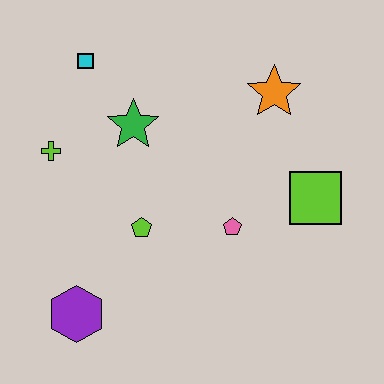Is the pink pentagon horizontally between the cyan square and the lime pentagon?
No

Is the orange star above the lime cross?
Yes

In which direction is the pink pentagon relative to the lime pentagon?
The pink pentagon is to the right of the lime pentagon.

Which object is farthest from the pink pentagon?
The cyan square is farthest from the pink pentagon.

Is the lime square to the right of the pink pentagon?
Yes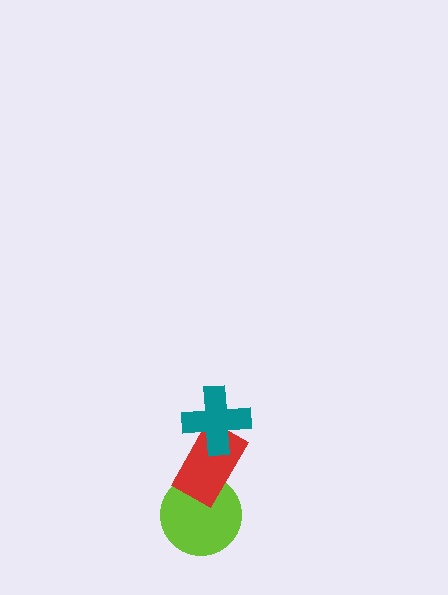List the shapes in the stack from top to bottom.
From top to bottom: the teal cross, the red rectangle, the lime circle.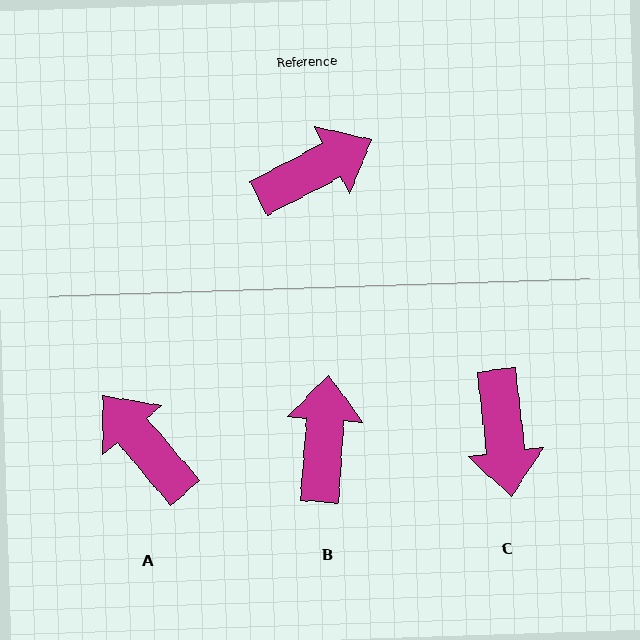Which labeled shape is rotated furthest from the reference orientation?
C, about 111 degrees away.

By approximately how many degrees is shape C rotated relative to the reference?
Approximately 111 degrees clockwise.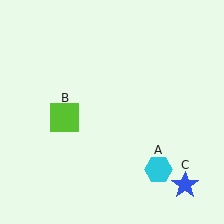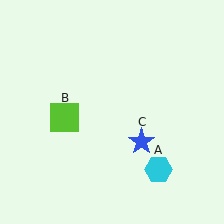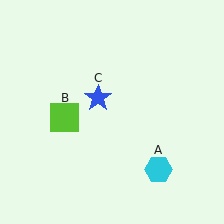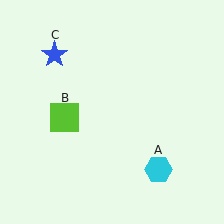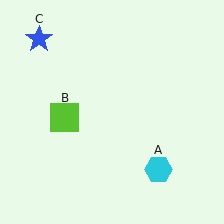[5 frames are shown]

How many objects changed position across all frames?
1 object changed position: blue star (object C).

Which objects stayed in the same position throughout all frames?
Cyan hexagon (object A) and lime square (object B) remained stationary.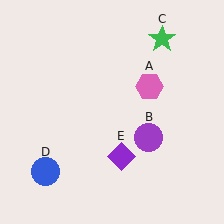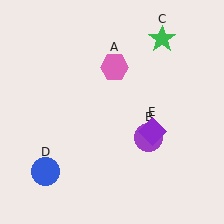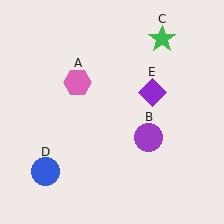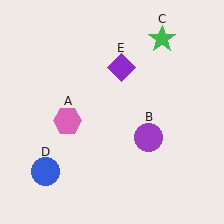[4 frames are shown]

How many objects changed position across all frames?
2 objects changed position: pink hexagon (object A), purple diamond (object E).